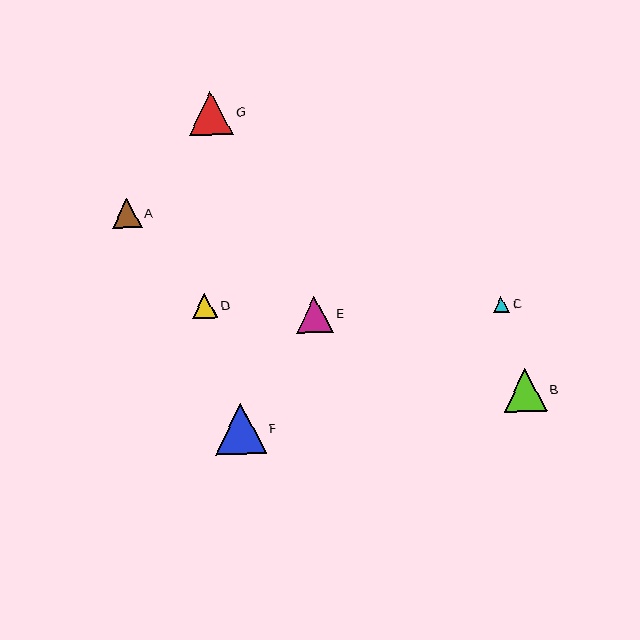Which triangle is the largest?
Triangle F is the largest with a size of approximately 50 pixels.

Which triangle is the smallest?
Triangle C is the smallest with a size of approximately 16 pixels.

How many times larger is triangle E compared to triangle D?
Triangle E is approximately 1.5 times the size of triangle D.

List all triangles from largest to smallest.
From largest to smallest: F, G, B, E, A, D, C.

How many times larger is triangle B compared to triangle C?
Triangle B is approximately 2.7 times the size of triangle C.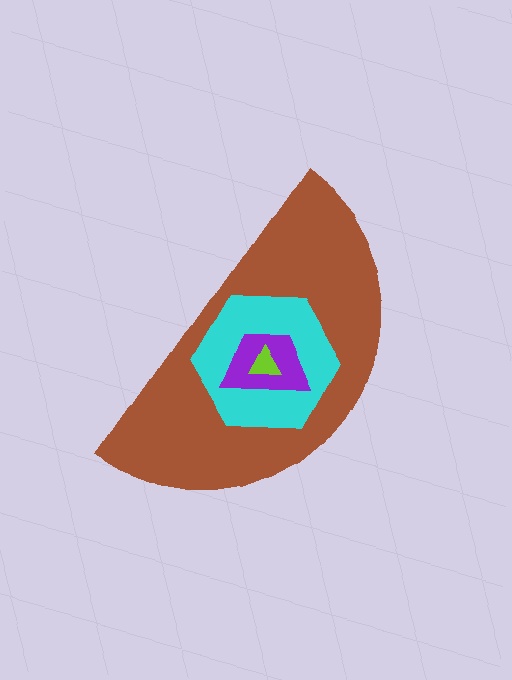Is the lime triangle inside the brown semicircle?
Yes.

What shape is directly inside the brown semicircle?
The cyan hexagon.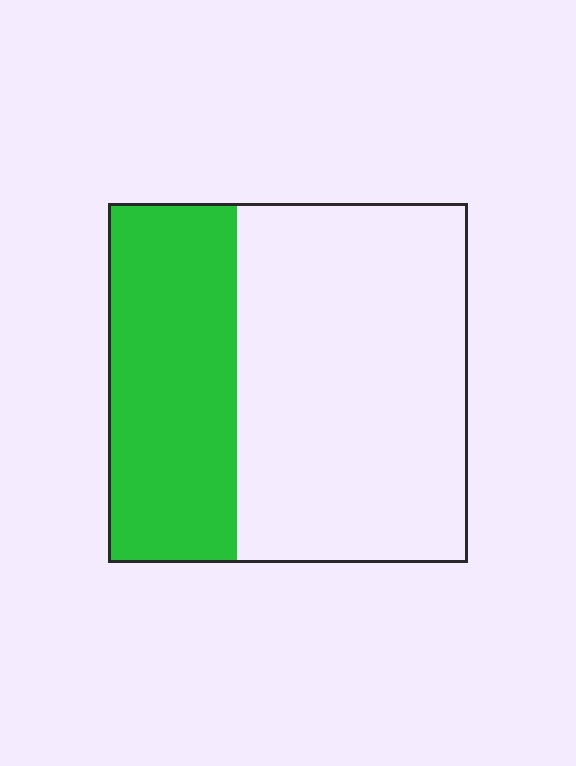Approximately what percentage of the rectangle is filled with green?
Approximately 35%.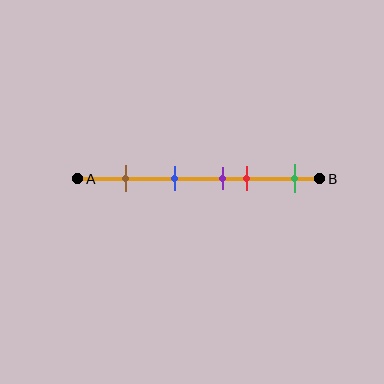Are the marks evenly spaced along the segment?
No, the marks are not evenly spaced.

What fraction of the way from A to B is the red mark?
The red mark is approximately 70% (0.7) of the way from A to B.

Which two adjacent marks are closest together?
The purple and red marks are the closest adjacent pair.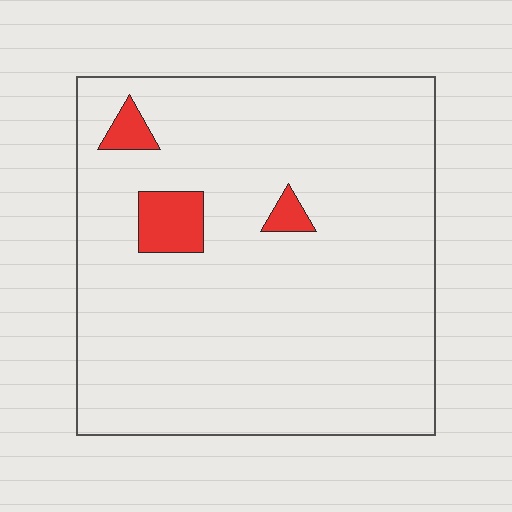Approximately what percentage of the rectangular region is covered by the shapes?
Approximately 5%.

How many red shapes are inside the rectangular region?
3.